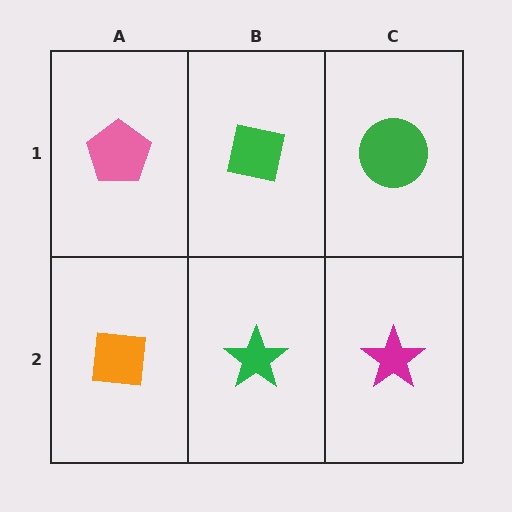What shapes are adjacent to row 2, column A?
A pink pentagon (row 1, column A), a green star (row 2, column B).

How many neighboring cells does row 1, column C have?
2.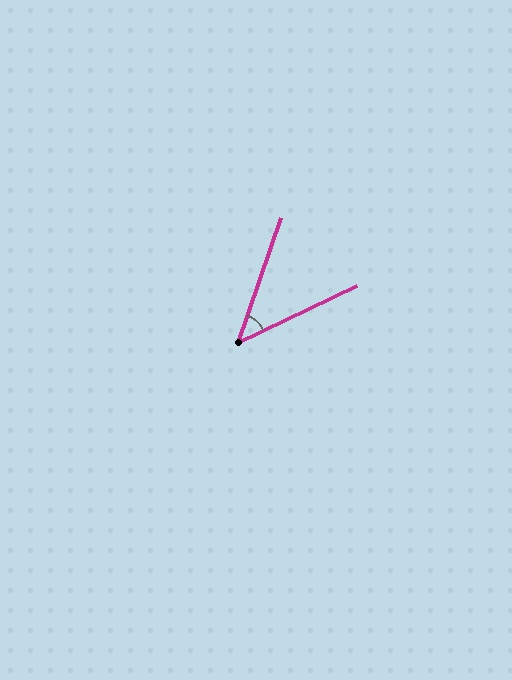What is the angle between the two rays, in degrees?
Approximately 45 degrees.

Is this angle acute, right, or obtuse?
It is acute.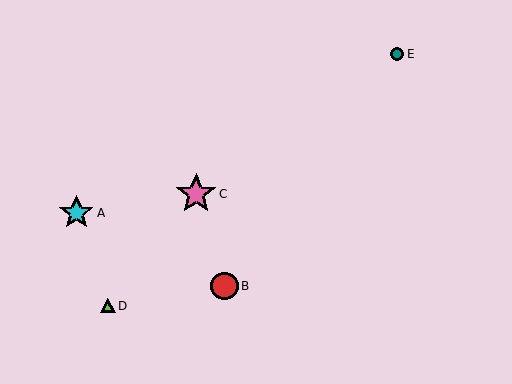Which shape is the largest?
The pink star (labeled C) is the largest.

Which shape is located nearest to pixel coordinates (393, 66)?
The teal circle (labeled E) at (397, 54) is nearest to that location.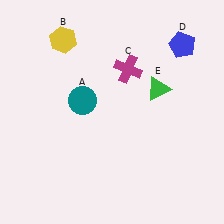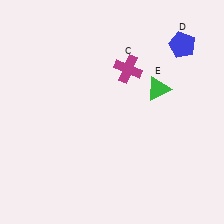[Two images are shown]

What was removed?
The yellow hexagon (B), the teal circle (A) were removed in Image 2.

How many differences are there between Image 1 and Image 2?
There are 2 differences between the two images.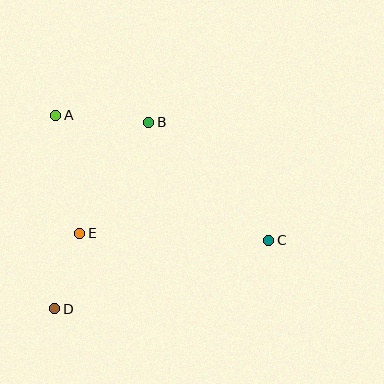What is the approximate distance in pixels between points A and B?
The distance between A and B is approximately 94 pixels.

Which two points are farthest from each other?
Points A and C are farthest from each other.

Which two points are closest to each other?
Points D and E are closest to each other.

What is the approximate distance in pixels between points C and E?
The distance between C and E is approximately 189 pixels.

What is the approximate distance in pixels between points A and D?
The distance between A and D is approximately 193 pixels.